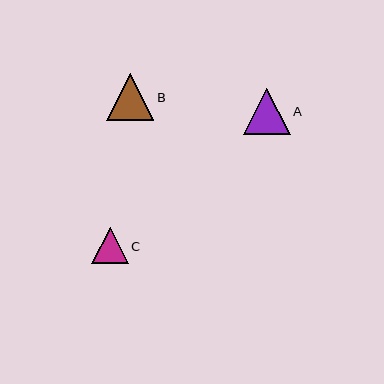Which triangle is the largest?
Triangle B is the largest with a size of approximately 47 pixels.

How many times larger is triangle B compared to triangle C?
Triangle B is approximately 1.3 times the size of triangle C.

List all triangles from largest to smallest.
From largest to smallest: B, A, C.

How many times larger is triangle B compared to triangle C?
Triangle B is approximately 1.3 times the size of triangle C.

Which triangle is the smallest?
Triangle C is the smallest with a size of approximately 36 pixels.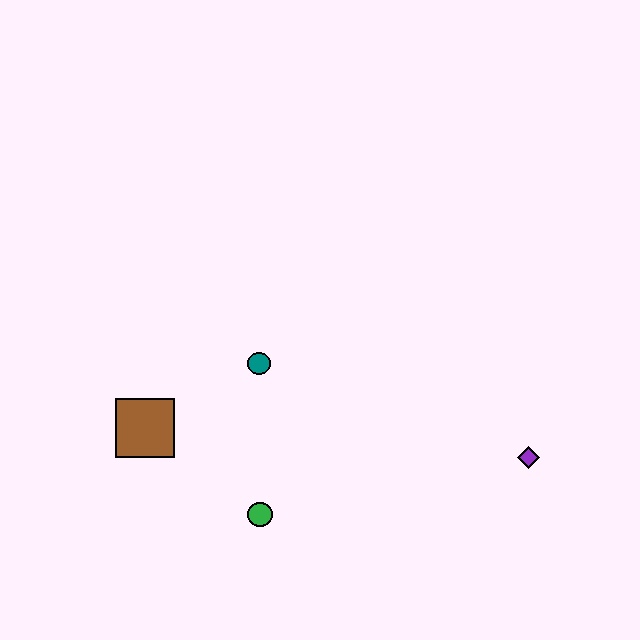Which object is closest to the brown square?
The teal circle is closest to the brown square.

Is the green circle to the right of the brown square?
Yes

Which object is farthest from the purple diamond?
The brown square is farthest from the purple diamond.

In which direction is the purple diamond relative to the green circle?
The purple diamond is to the right of the green circle.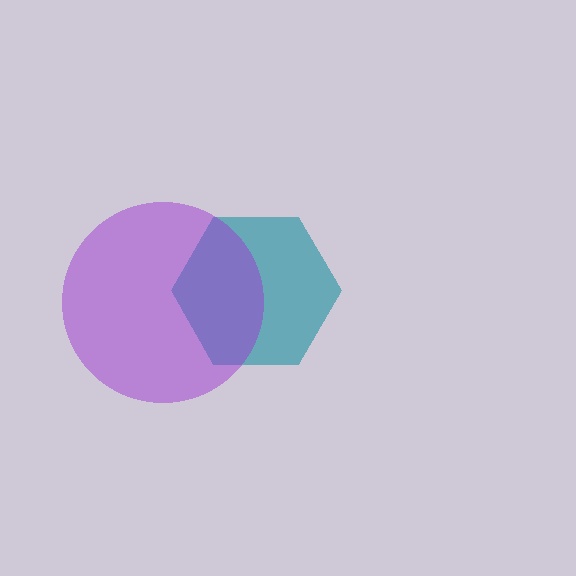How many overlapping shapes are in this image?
There are 2 overlapping shapes in the image.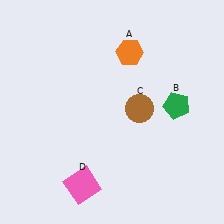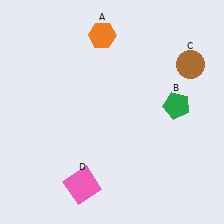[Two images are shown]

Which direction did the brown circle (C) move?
The brown circle (C) moved right.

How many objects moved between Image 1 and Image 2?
2 objects moved between the two images.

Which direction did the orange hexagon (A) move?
The orange hexagon (A) moved left.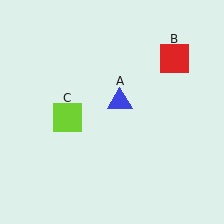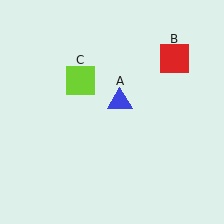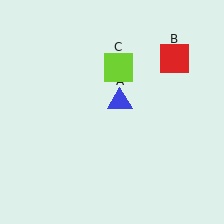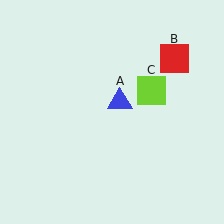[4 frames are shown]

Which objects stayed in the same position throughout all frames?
Blue triangle (object A) and red square (object B) remained stationary.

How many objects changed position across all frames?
1 object changed position: lime square (object C).